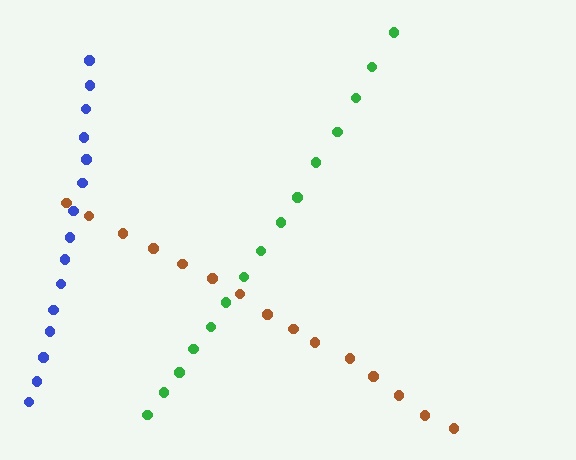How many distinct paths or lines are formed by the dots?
There are 3 distinct paths.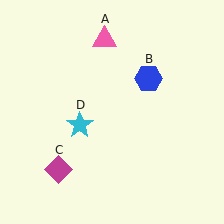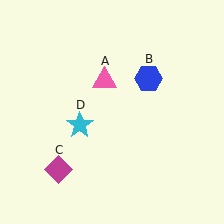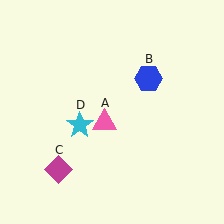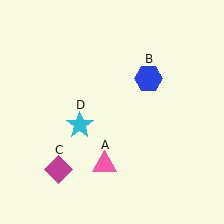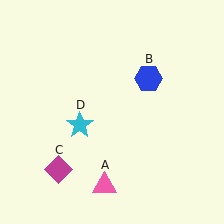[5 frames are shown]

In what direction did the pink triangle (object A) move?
The pink triangle (object A) moved down.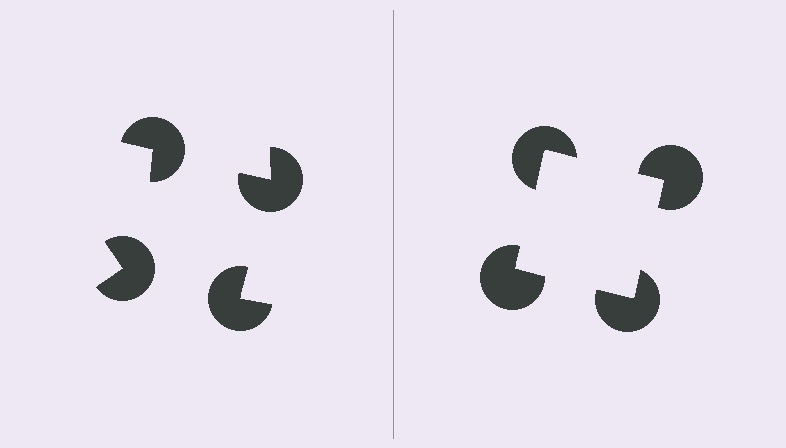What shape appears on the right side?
An illusory square.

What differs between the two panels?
The pac-man discs are positioned identically on both sides; only the wedge orientations differ. On the right they align to a square; on the left they are misaligned.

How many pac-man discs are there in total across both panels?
8 — 4 on each side.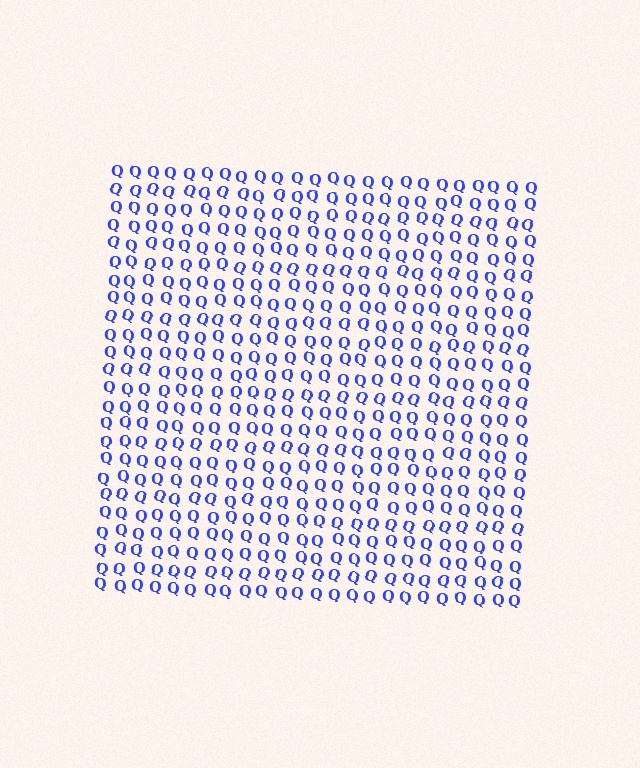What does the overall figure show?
The overall figure shows a square.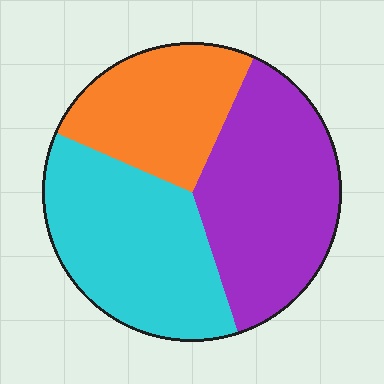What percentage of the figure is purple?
Purple takes up between a third and a half of the figure.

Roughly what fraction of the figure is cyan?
Cyan takes up about three eighths (3/8) of the figure.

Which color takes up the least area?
Orange, at roughly 25%.